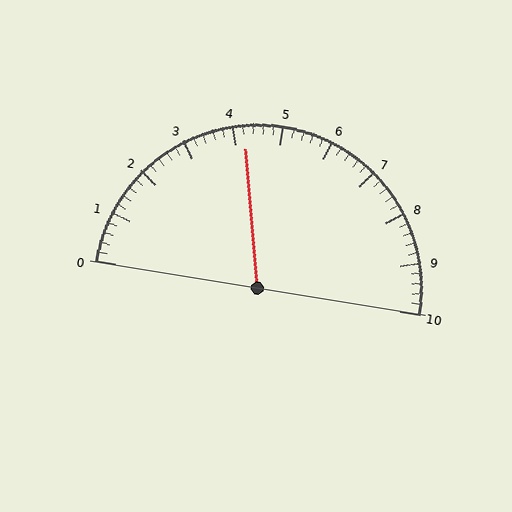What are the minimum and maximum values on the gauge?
The gauge ranges from 0 to 10.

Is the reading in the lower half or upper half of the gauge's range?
The reading is in the lower half of the range (0 to 10).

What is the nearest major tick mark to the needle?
The nearest major tick mark is 4.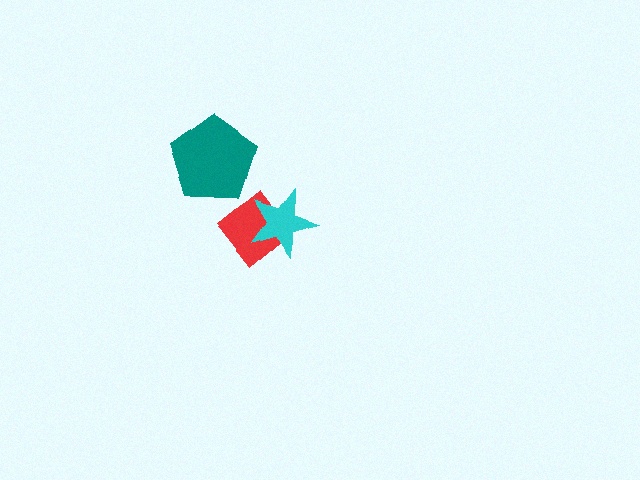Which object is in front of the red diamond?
The cyan star is in front of the red diamond.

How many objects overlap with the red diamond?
1 object overlaps with the red diamond.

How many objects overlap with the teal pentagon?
0 objects overlap with the teal pentagon.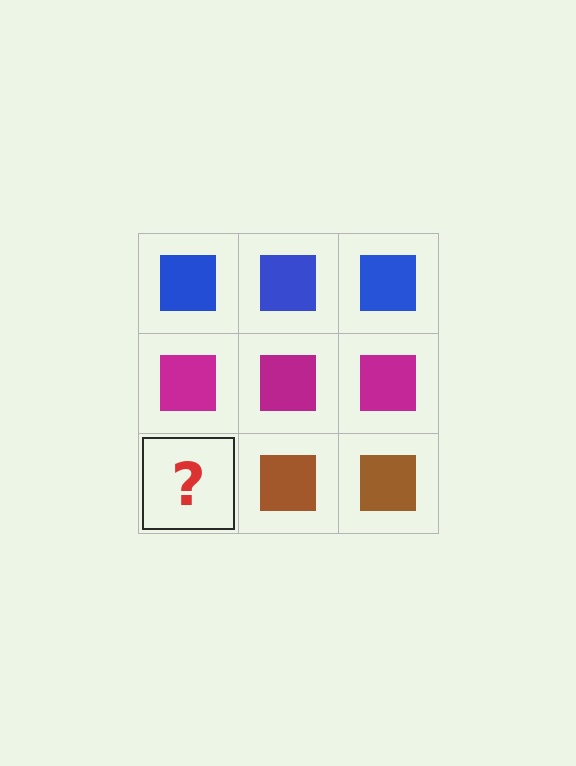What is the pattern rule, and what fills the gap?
The rule is that each row has a consistent color. The gap should be filled with a brown square.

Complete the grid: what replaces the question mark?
The question mark should be replaced with a brown square.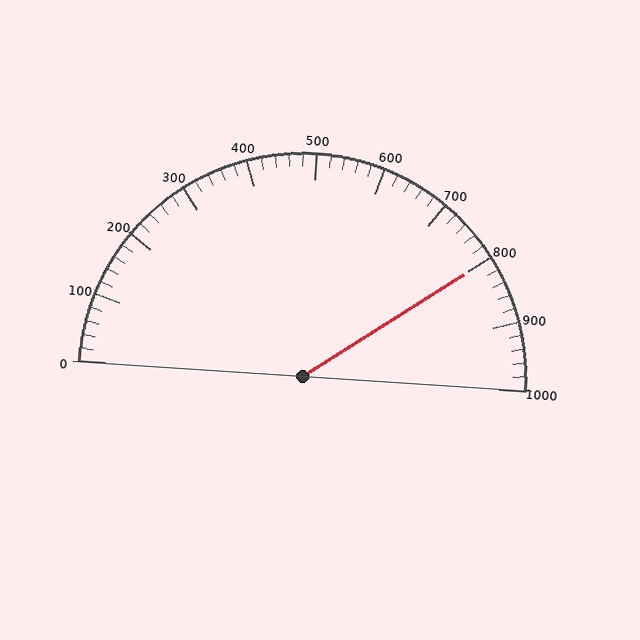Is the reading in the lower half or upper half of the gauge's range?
The reading is in the upper half of the range (0 to 1000).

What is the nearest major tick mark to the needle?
The nearest major tick mark is 800.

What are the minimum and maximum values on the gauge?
The gauge ranges from 0 to 1000.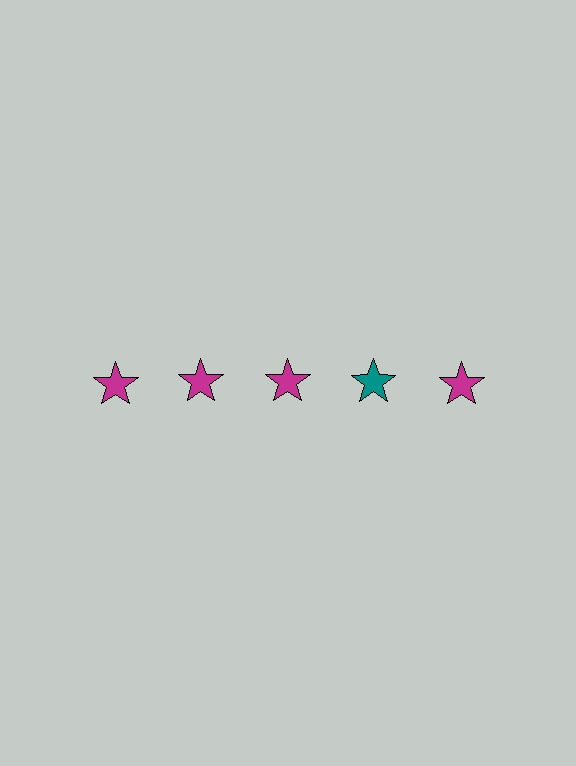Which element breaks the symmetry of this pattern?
The teal star in the top row, second from right column breaks the symmetry. All other shapes are magenta stars.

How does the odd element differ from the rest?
It has a different color: teal instead of magenta.